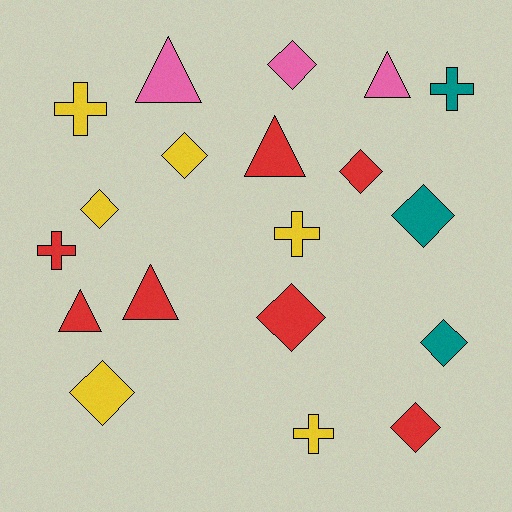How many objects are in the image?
There are 19 objects.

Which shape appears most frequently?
Diamond, with 9 objects.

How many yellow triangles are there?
There are no yellow triangles.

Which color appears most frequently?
Red, with 7 objects.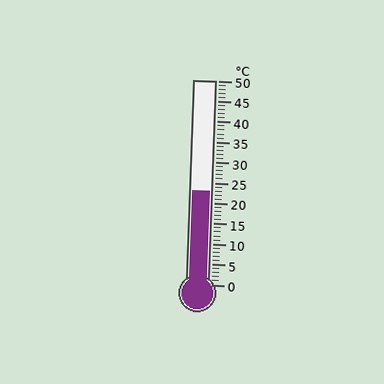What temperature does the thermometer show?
The thermometer shows approximately 23°C.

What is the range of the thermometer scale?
The thermometer scale ranges from 0°C to 50°C.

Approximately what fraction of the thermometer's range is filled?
The thermometer is filled to approximately 45% of its range.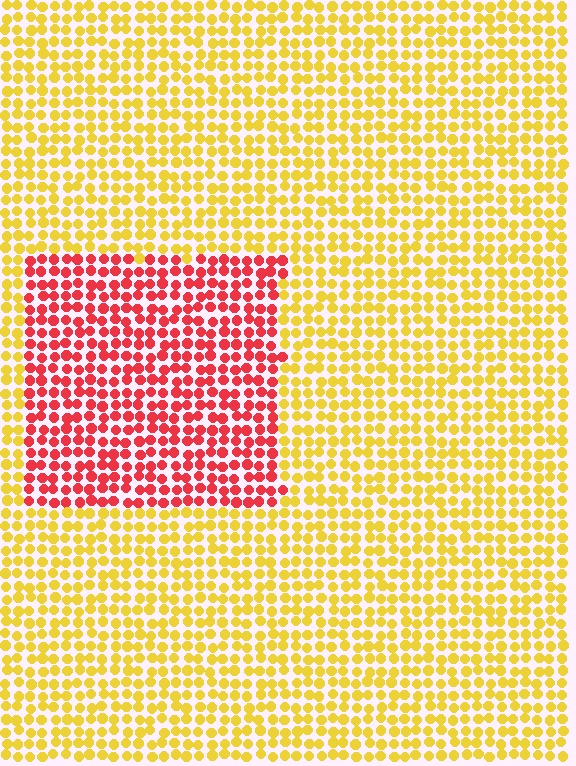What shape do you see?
I see a rectangle.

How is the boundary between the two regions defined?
The boundary is defined purely by a slight shift in hue (about 57 degrees). Spacing, size, and orientation are identical on both sides.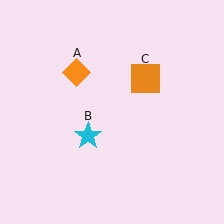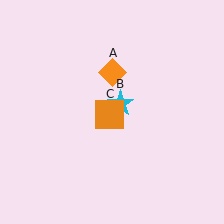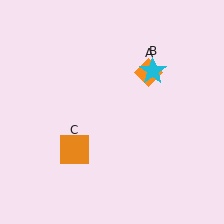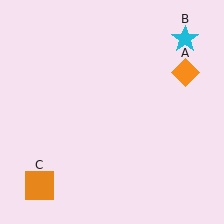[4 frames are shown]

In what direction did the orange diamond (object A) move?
The orange diamond (object A) moved right.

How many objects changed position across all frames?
3 objects changed position: orange diamond (object A), cyan star (object B), orange square (object C).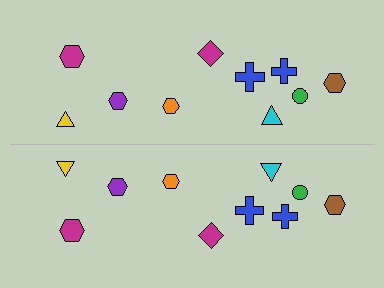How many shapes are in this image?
There are 20 shapes in this image.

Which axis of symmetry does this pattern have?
The pattern has a horizontal axis of symmetry running through the center of the image.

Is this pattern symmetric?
Yes, this pattern has bilateral (reflection) symmetry.